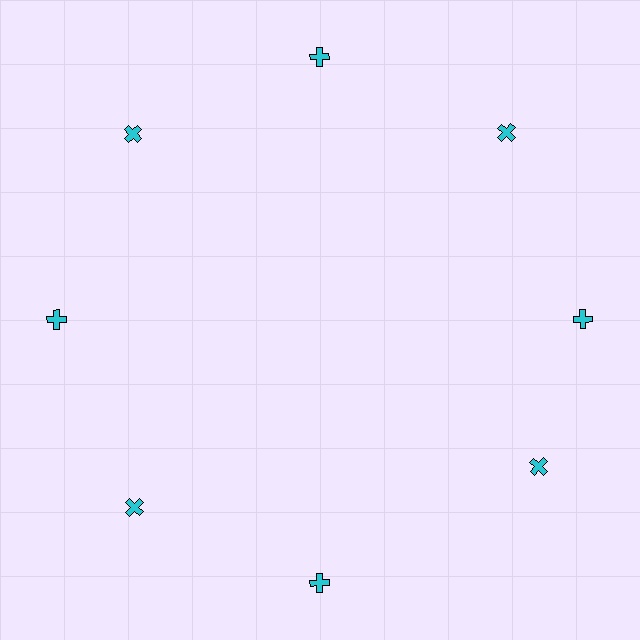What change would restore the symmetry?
The symmetry would be restored by rotating it back into even spacing with its neighbors so that all 8 crosses sit at equal angles and equal distance from the center.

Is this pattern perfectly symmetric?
No. The 8 cyan crosses are arranged in a ring, but one element near the 4 o'clock position is rotated out of alignment along the ring, breaking the 8-fold rotational symmetry.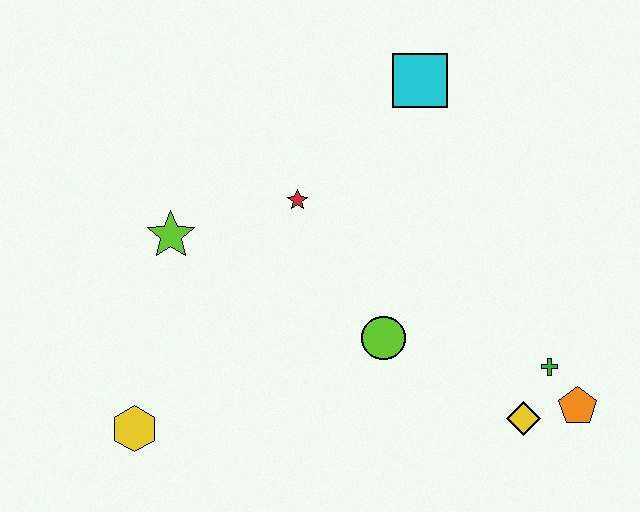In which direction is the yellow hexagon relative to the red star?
The yellow hexagon is below the red star.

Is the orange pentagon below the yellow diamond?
No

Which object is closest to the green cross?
The orange pentagon is closest to the green cross.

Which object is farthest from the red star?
The orange pentagon is farthest from the red star.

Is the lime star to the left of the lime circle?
Yes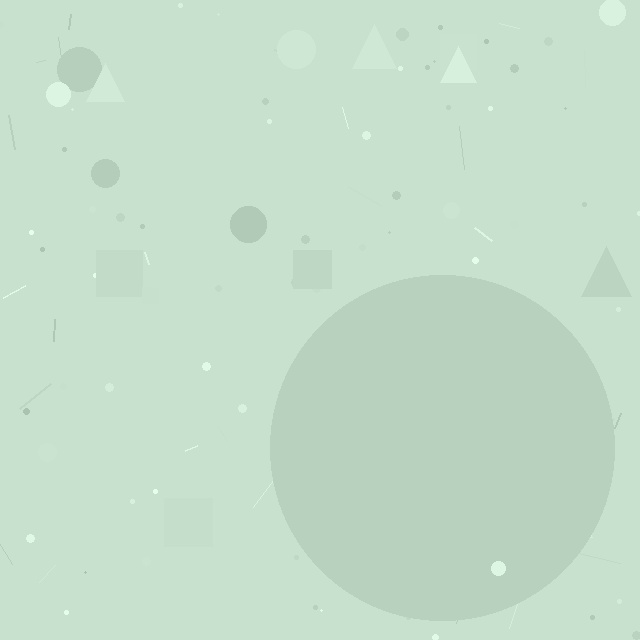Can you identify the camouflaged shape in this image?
The camouflaged shape is a circle.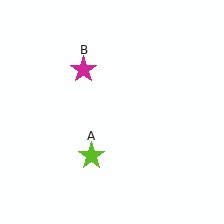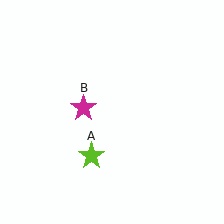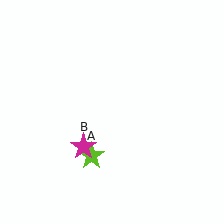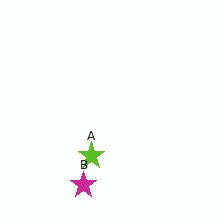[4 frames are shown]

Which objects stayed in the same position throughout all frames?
Lime star (object A) remained stationary.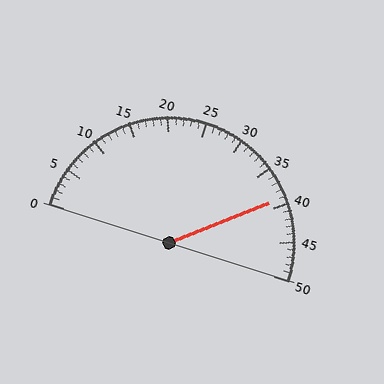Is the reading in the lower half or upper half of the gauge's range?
The reading is in the upper half of the range (0 to 50).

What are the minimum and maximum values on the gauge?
The gauge ranges from 0 to 50.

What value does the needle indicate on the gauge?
The needle indicates approximately 39.